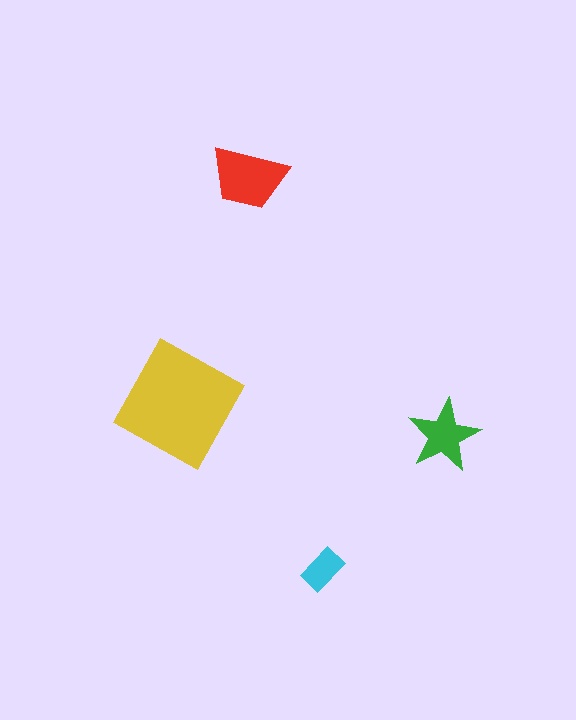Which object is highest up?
The red trapezoid is topmost.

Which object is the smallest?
The cyan rectangle.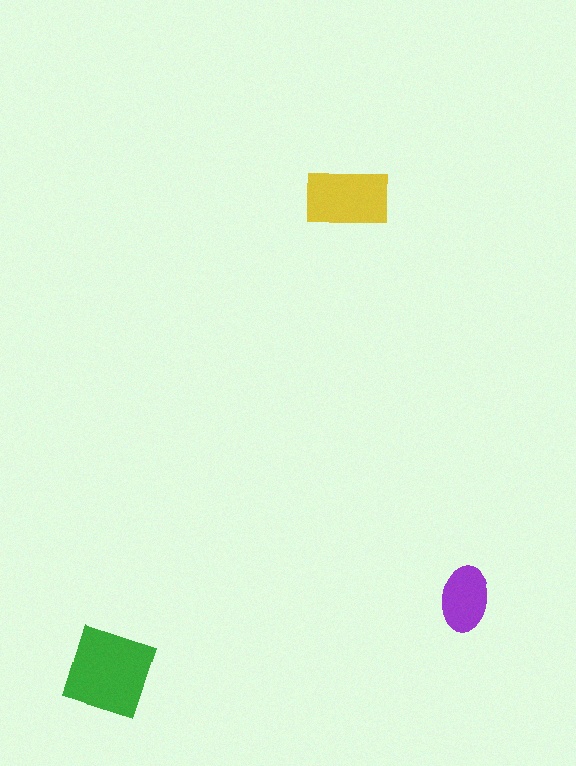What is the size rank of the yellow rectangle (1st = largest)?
2nd.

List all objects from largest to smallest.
The green diamond, the yellow rectangle, the purple ellipse.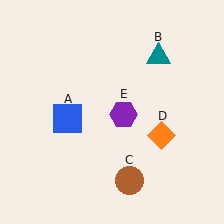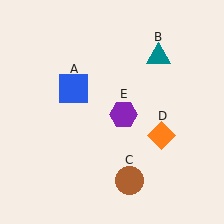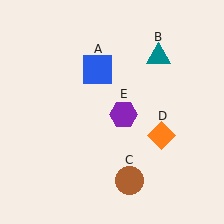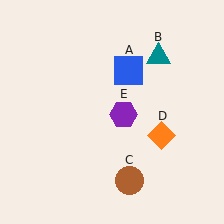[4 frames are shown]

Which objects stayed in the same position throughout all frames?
Teal triangle (object B) and brown circle (object C) and orange diamond (object D) and purple hexagon (object E) remained stationary.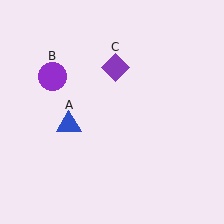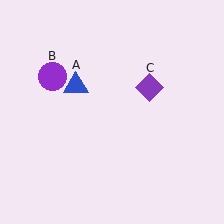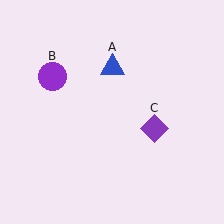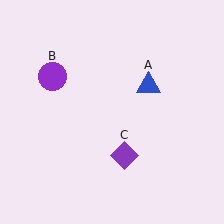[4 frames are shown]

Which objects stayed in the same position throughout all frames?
Purple circle (object B) remained stationary.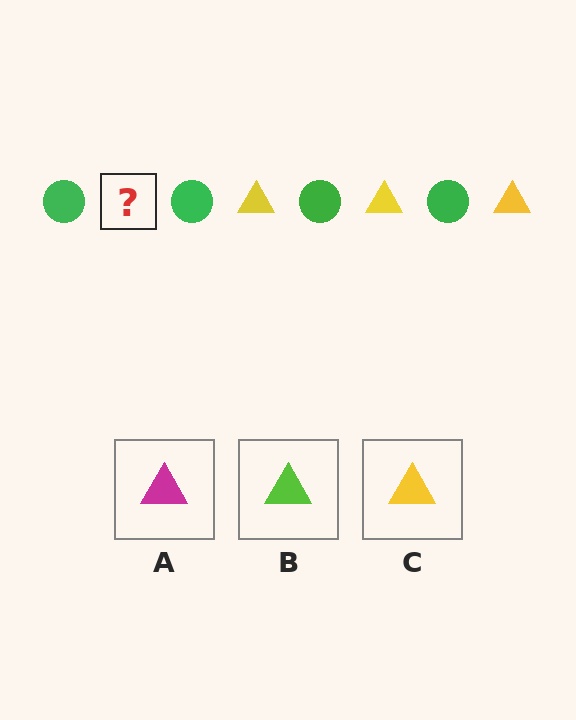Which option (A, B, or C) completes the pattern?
C.